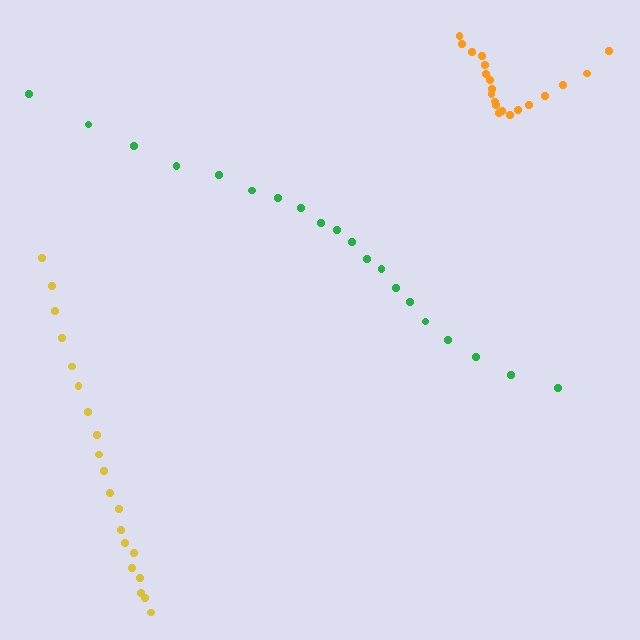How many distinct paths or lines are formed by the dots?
There are 3 distinct paths.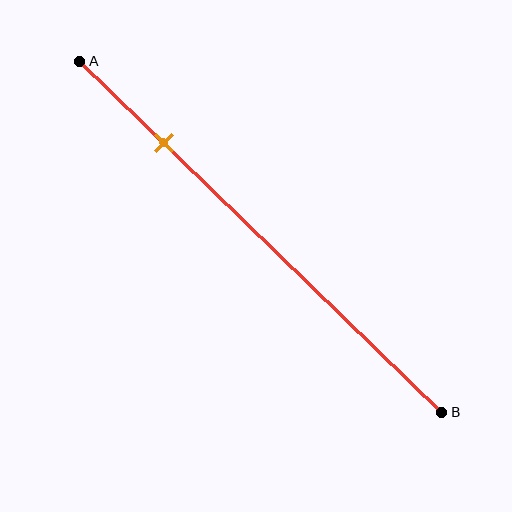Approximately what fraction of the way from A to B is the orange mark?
The orange mark is approximately 25% of the way from A to B.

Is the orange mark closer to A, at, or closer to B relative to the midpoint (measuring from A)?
The orange mark is closer to point A than the midpoint of segment AB.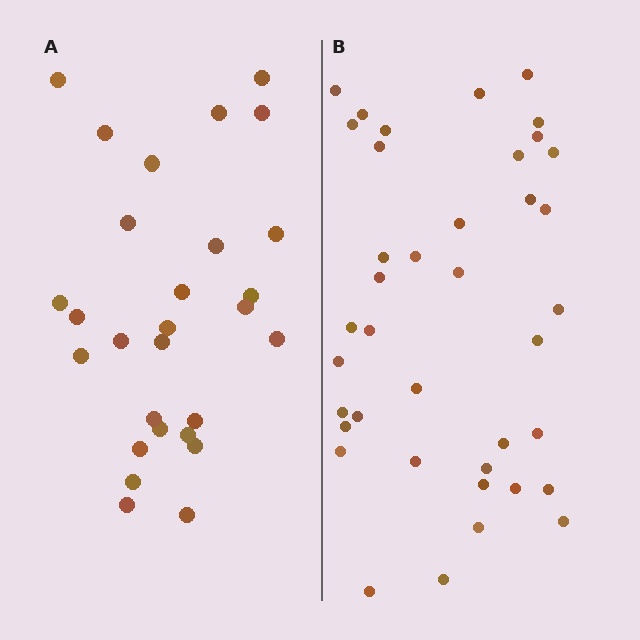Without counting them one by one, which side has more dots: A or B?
Region B (the right region) has more dots.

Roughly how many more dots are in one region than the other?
Region B has roughly 12 or so more dots than region A.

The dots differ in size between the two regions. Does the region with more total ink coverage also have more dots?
No. Region A has more total ink coverage because its dots are larger, but region B actually contains more individual dots. Total area can be misleading — the number of items is what matters here.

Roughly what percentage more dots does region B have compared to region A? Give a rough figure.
About 40% more.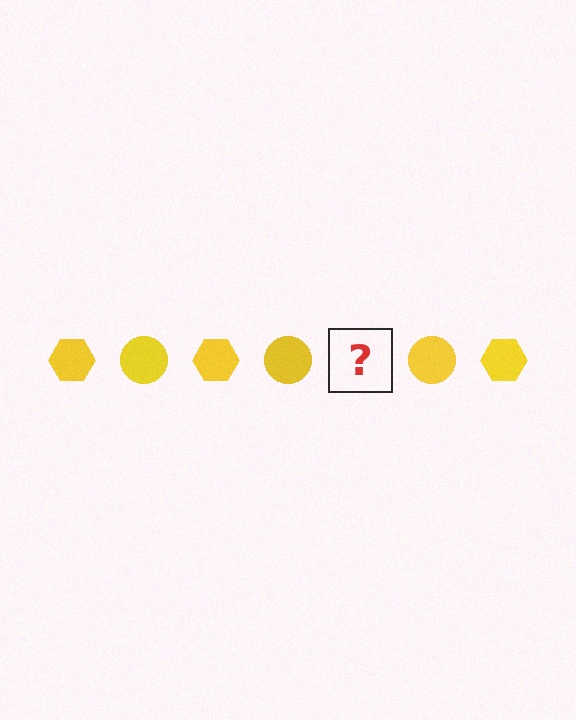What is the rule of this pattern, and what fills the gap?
The rule is that the pattern cycles through hexagon, circle shapes in yellow. The gap should be filled with a yellow hexagon.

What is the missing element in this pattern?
The missing element is a yellow hexagon.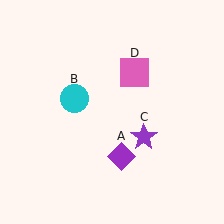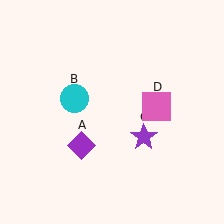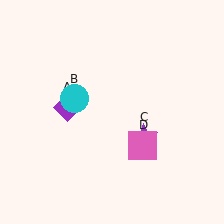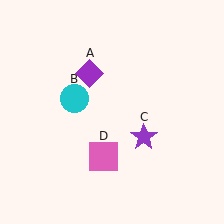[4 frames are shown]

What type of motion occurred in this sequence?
The purple diamond (object A), pink square (object D) rotated clockwise around the center of the scene.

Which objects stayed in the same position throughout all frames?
Cyan circle (object B) and purple star (object C) remained stationary.